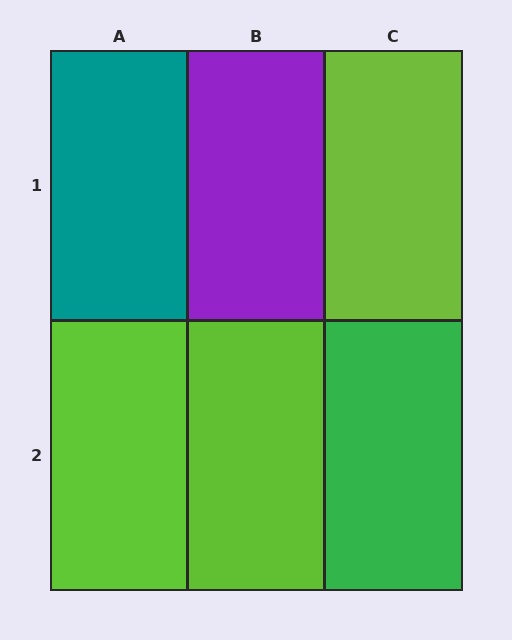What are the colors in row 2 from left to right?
Lime, lime, green.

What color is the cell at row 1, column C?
Lime.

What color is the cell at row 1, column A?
Teal.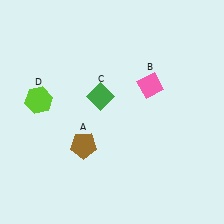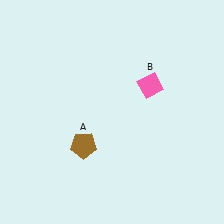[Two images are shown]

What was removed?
The green diamond (C), the lime hexagon (D) were removed in Image 2.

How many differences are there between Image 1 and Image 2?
There are 2 differences between the two images.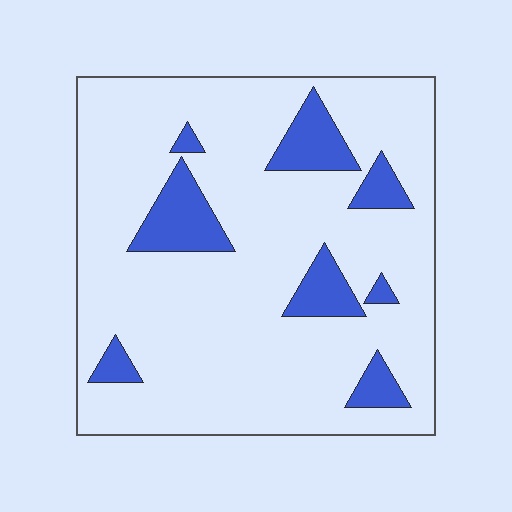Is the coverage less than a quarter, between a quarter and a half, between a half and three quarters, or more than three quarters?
Less than a quarter.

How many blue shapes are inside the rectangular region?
8.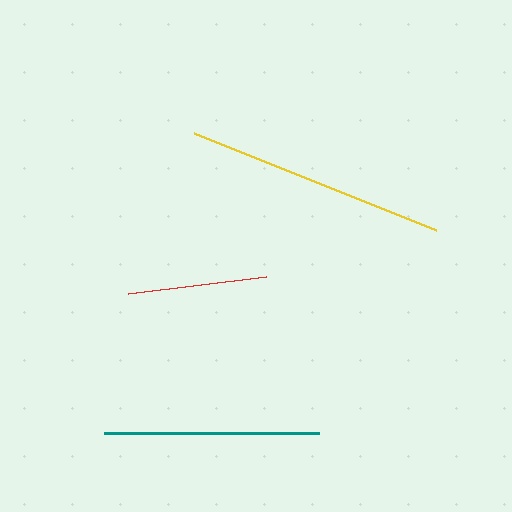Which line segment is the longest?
The yellow line is the longest at approximately 261 pixels.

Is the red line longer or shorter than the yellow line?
The yellow line is longer than the red line.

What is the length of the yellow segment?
The yellow segment is approximately 261 pixels long.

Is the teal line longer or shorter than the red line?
The teal line is longer than the red line.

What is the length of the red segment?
The red segment is approximately 140 pixels long.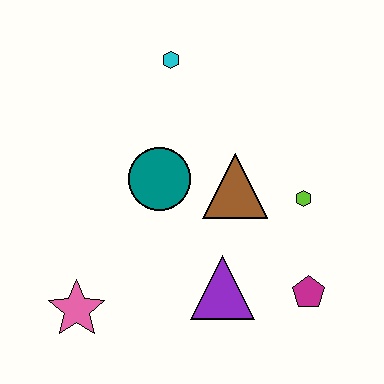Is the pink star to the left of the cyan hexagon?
Yes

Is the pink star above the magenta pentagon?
No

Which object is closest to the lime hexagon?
The brown triangle is closest to the lime hexagon.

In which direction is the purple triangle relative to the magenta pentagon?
The purple triangle is to the left of the magenta pentagon.